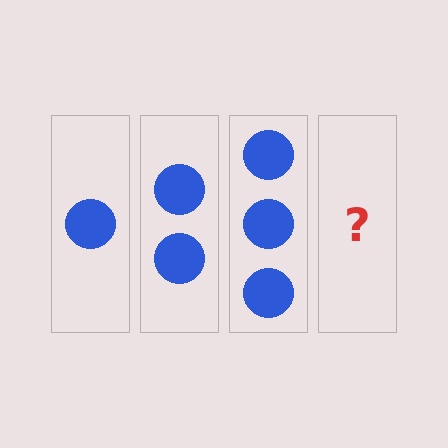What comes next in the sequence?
The next element should be 4 circles.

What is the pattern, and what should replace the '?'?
The pattern is that each step adds one more circle. The '?' should be 4 circles.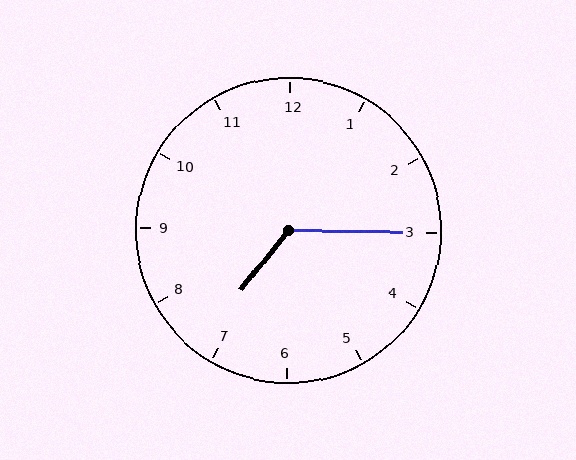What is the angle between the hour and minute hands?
Approximately 128 degrees.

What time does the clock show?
7:15.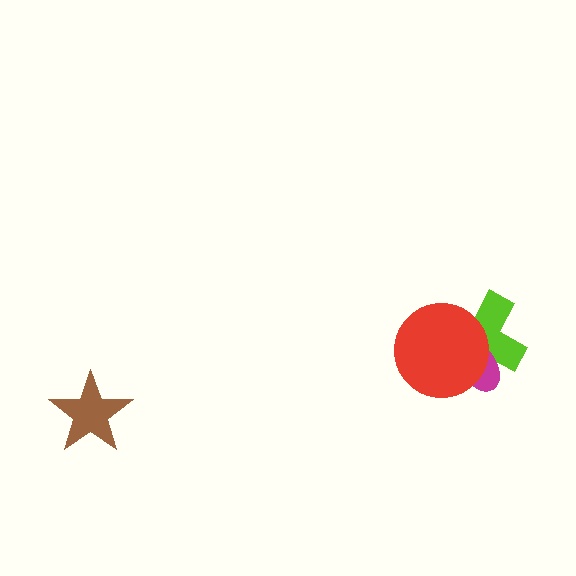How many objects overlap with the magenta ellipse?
2 objects overlap with the magenta ellipse.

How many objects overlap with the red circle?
2 objects overlap with the red circle.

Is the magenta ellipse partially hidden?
Yes, it is partially covered by another shape.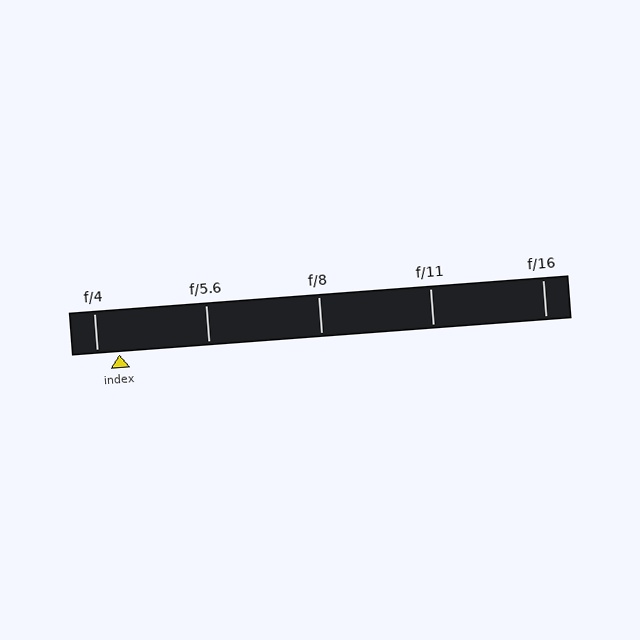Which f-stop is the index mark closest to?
The index mark is closest to f/4.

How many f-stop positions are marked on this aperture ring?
There are 5 f-stop positions marked.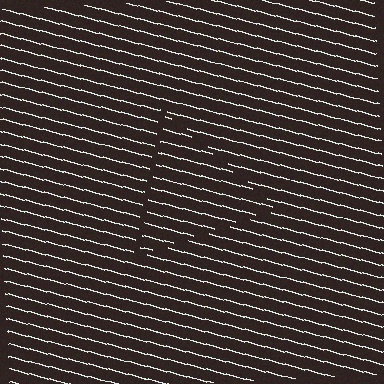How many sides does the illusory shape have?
3 sides — the line-ends trace a triangle.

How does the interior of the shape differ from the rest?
The interior of the shape contains the same grating, shifted by half a period — the contour is defined by the phase discontinuity where line-ends from the inner and outer gratings abut.